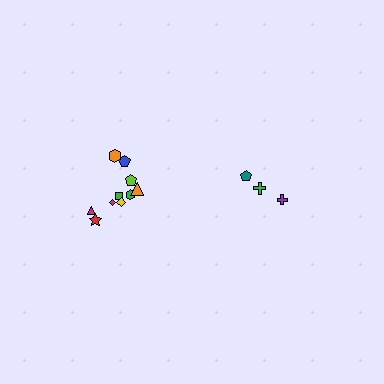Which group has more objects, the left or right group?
The left group.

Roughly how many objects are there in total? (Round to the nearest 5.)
Roughly 15 objects in total.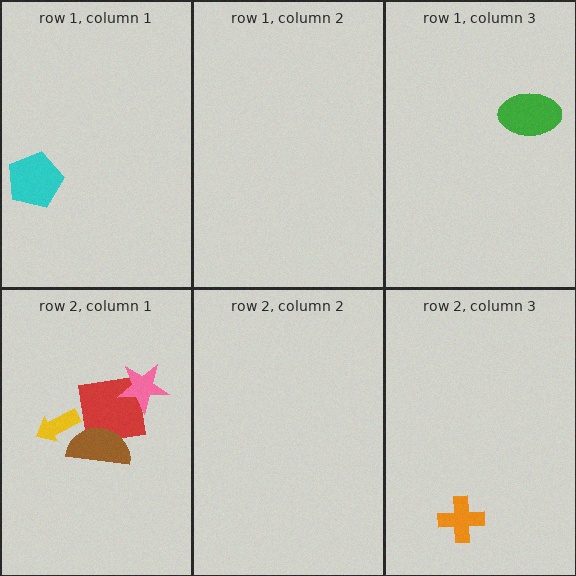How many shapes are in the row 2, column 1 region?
4.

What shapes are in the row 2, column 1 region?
The red square, the brown semicircle, the yellow arrow, the pink star.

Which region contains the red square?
The row 2, column 1 region.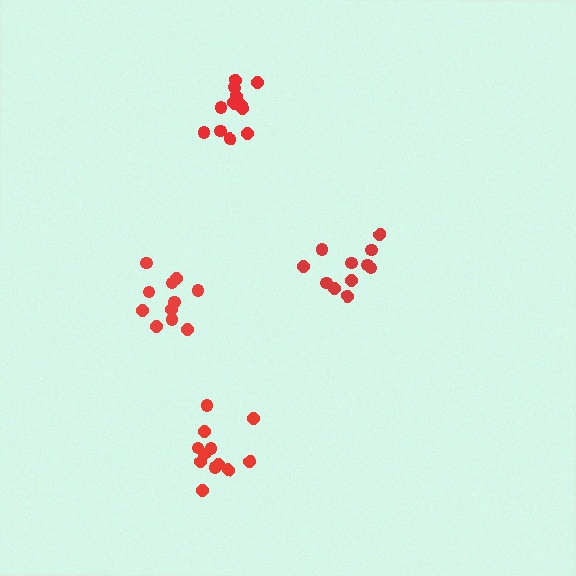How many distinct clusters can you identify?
There are 4 distinct clusters.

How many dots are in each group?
Group 1: 12 dots, Group 2: 12 dots, Group 3: 11 dots, Group 4: 11 dots (46 total).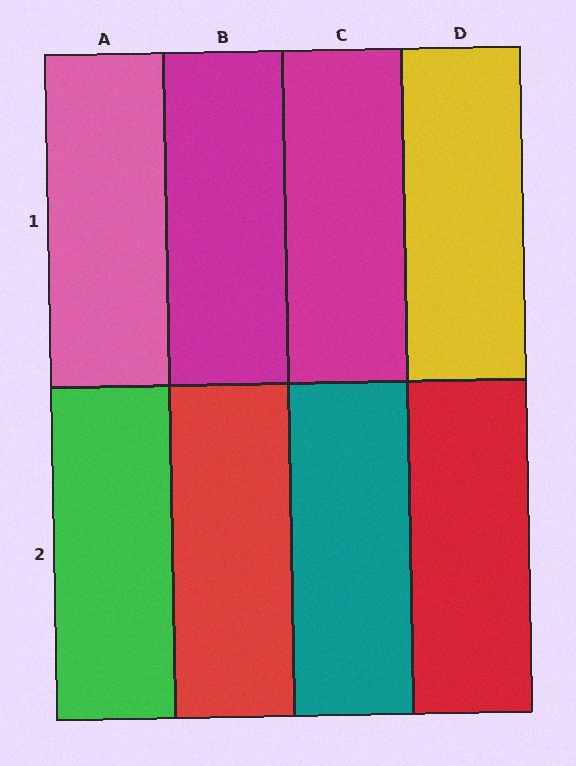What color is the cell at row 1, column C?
Magenta.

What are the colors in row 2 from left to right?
Green, red, teal, red.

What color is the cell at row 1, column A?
Pink.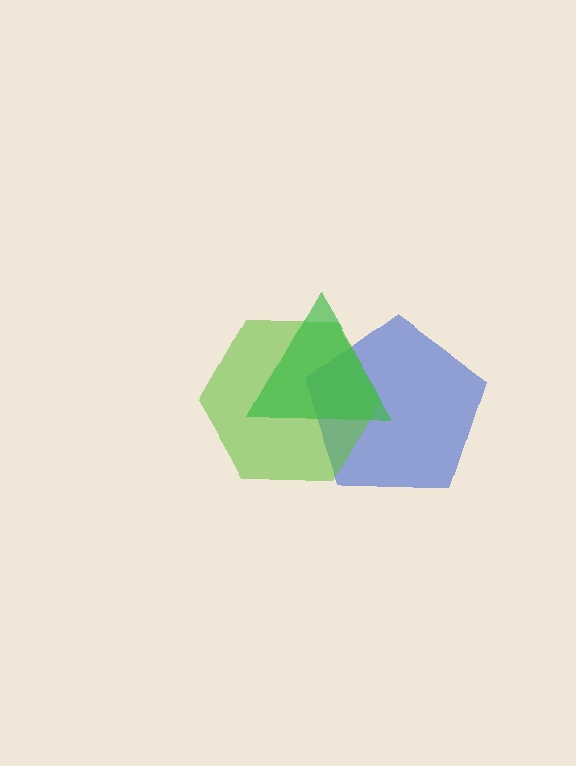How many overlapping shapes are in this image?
There are 3 overlapping shapes in the image.